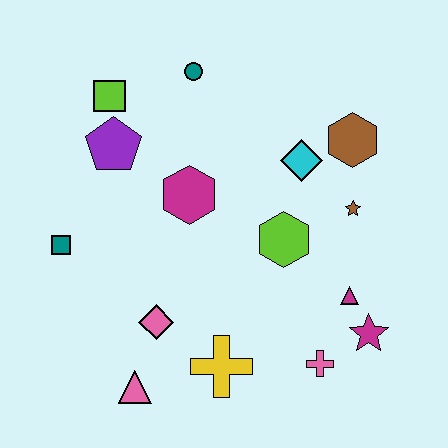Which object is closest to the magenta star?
The magenta triangle is closest to the magenta star.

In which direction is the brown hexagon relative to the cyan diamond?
The brown hexagon is to the right of the cyan diamond.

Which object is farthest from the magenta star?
The lime square is farthest from the magenta star.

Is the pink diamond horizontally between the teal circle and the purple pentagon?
Yes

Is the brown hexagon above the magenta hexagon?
Yes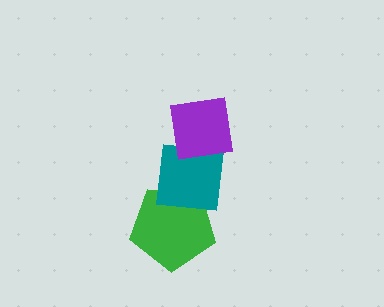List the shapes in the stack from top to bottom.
From top to bottom: the purple square, the teal square, the green pentagon.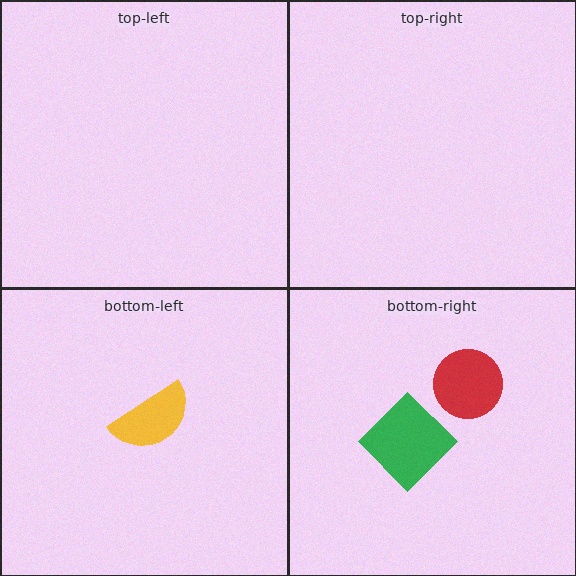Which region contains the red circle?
The bottom-right region.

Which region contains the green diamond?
The bottom-right region.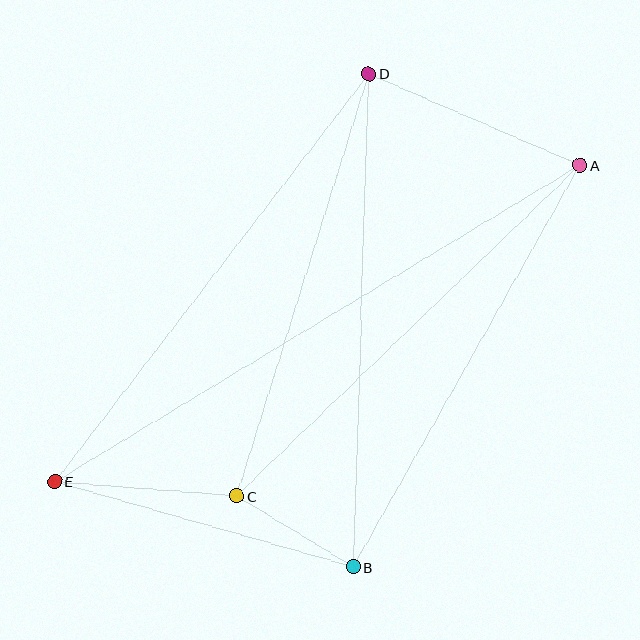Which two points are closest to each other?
Points B and C are closest to each other.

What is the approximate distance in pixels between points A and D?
The distance between A and D is approximately 230 pixels.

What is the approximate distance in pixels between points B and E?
The distance between B and E is approximately 310 pixels.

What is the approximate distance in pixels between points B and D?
The distance between B and D is approximately 493 pixels.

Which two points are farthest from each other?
Points A and E are farthest from each other.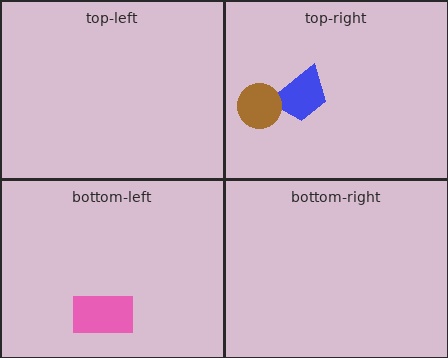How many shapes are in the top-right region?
2.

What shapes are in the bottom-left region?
The pink rectangle.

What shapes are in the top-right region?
The blue trapezoid, the brown circle.